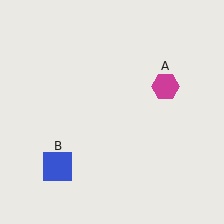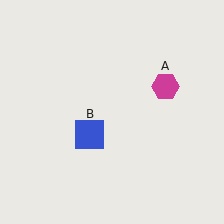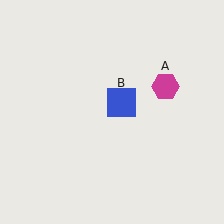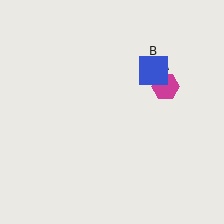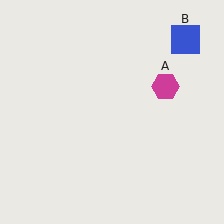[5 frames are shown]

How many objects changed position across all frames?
1 object changed position: blue square (object B).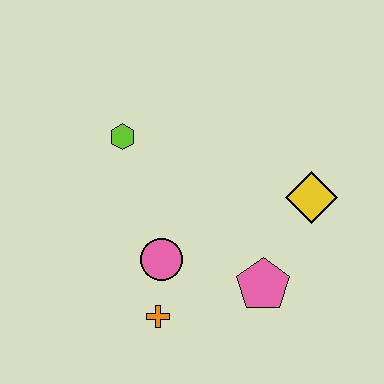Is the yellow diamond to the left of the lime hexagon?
No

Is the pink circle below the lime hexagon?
Yes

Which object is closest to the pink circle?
The orange cross is closest to the pink circle.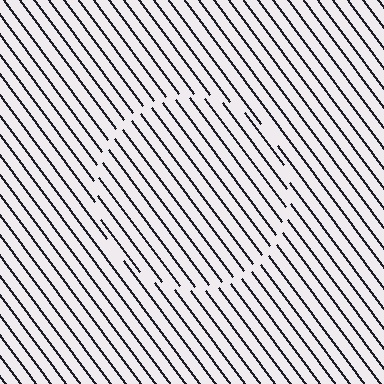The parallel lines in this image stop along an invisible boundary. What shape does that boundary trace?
An illusory circle. The interior of the shape contains the same grating, shifted by half a period — the contour is defined by the phase discontinuity where line-ends from the inner and outer gratings abut.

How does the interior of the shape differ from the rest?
The interior of the shape contains the same grating, shifted by half a period — the contour is defined by the phase discontinuity where line-ends from the inner and outer gratings abut.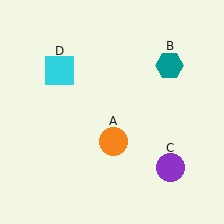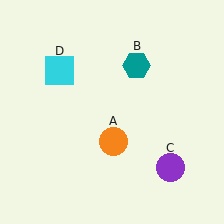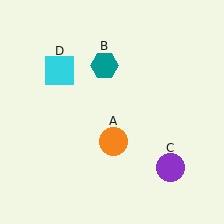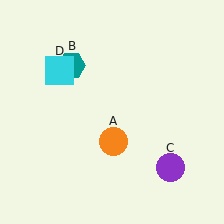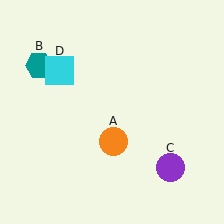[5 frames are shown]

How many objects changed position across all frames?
1 object changed position: teal hexagon (object B).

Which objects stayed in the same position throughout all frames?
Orange circle (object A) and purple circle (object C) and cyan square (object D) remained stationary.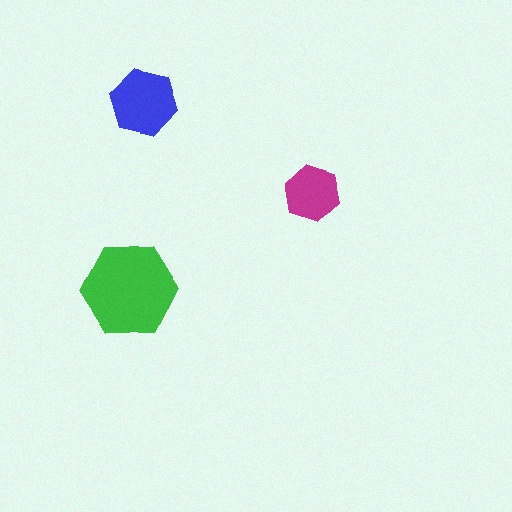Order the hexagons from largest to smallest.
the green one, the blue one, the magenta one.